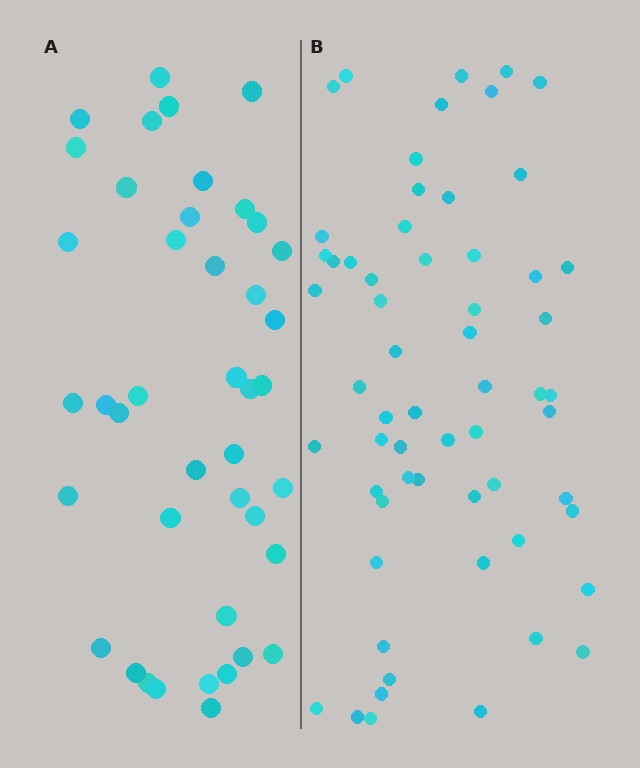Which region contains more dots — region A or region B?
Region B (the right region) has more dots.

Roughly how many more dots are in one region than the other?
Region B has approximately 20 more dots than region A.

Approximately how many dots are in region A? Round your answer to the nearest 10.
About 40 dots. (The exact count is 42, which rounds to 40.)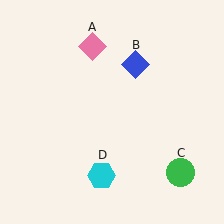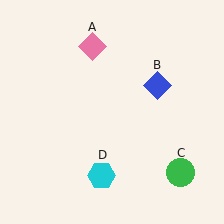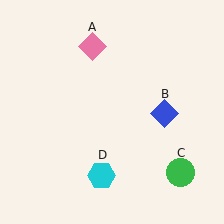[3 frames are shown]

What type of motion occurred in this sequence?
The blue diamond (object B) rotated clockwise around the center of the scene.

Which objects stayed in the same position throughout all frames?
Pink diamond (object A) and green circle (object C) and cyan hexagon (object D) remained stationary.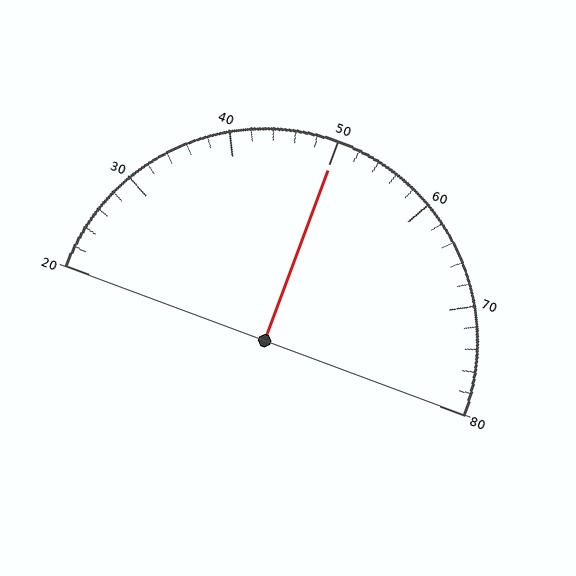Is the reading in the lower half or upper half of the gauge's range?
The reading is in the upper half of the range (20 to 80).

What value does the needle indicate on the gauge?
The needle indicates approximately 50.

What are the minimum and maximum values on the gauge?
The gauge ranges from 20 to 80.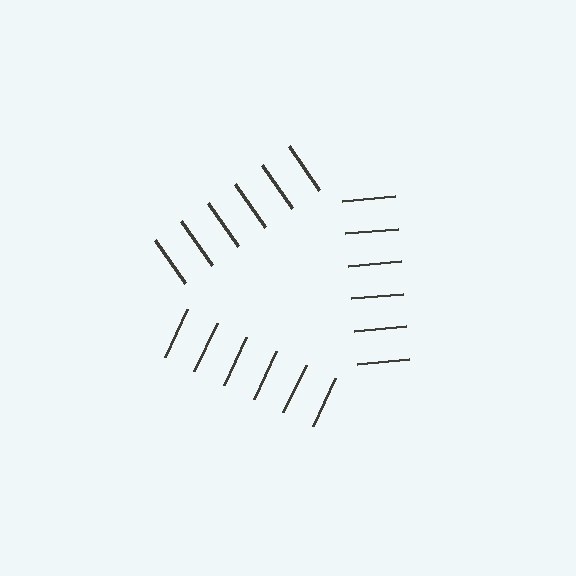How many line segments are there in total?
18 — 6 along each of the 3 edges.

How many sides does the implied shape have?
3 sides — the line-ends trace a triangle.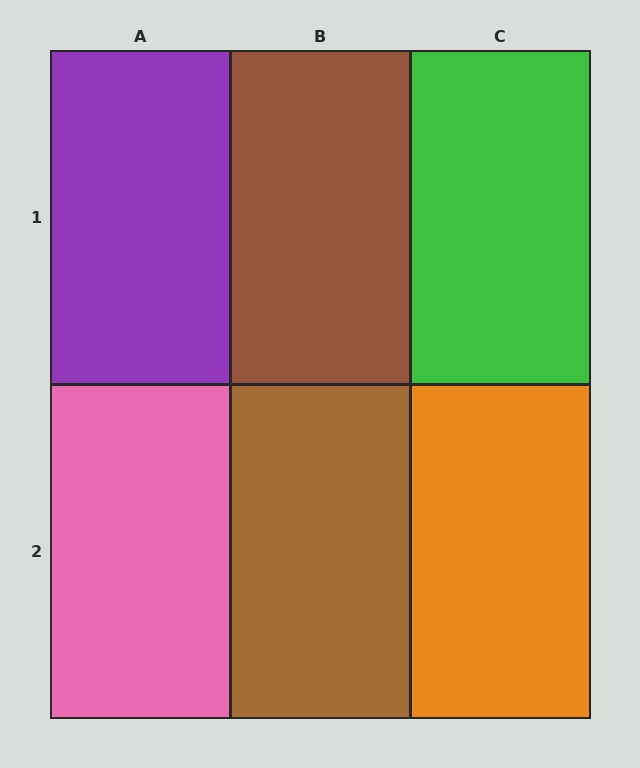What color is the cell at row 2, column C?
Orange.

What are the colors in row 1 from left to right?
Purple, brown, green.